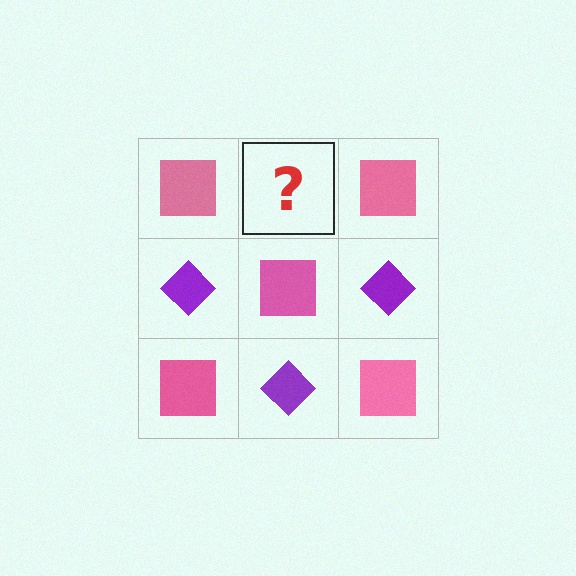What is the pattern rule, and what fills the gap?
The rule is that it alternates pink square and purple diamond in a checkerboard pattern. The gap should be filled with a purple diamond.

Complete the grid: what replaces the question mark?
The question mark should be replaced with a purple diamond.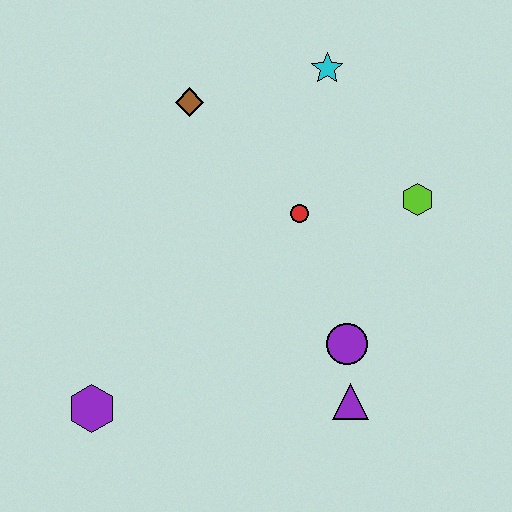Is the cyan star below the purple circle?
No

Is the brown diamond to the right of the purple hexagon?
Yes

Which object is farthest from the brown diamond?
The purple triangle is farthest from the brown diamond.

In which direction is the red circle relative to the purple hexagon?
The red circle is to the right of the purple hexagon.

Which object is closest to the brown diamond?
The cyan star is closest to the brown diamond.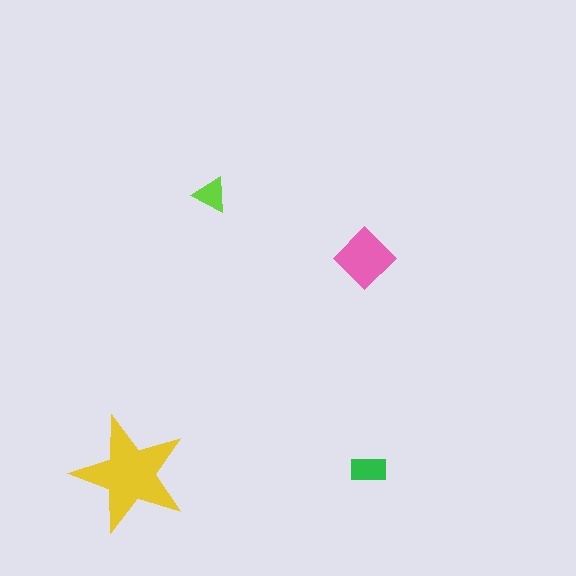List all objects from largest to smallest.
The yellow star, the pink diamond, the green rectangle, the lime triangle.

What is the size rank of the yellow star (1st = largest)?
1st.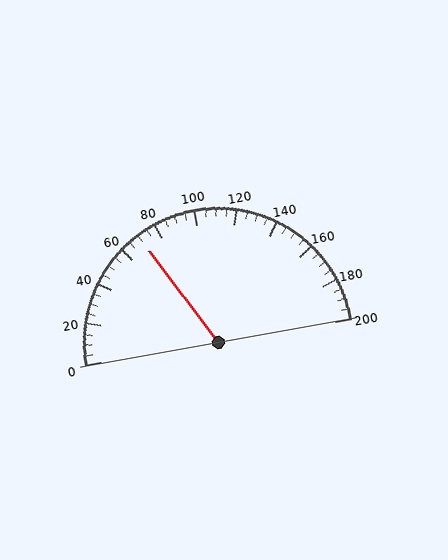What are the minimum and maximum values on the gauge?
The gauge ranges from 0 to 200.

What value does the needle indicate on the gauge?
The needle indicates approximately 70.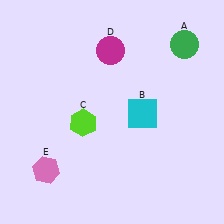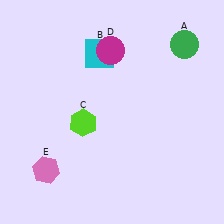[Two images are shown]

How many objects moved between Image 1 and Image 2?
1 object moved between the two images.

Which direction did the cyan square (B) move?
The cyan square (B) moved up.